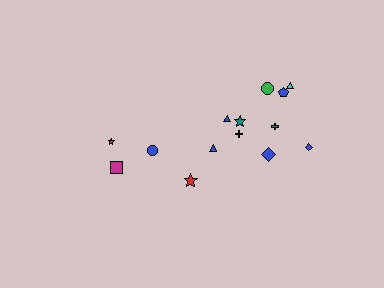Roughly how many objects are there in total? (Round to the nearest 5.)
Roughly 15 objects in total.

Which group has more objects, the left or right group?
The right group.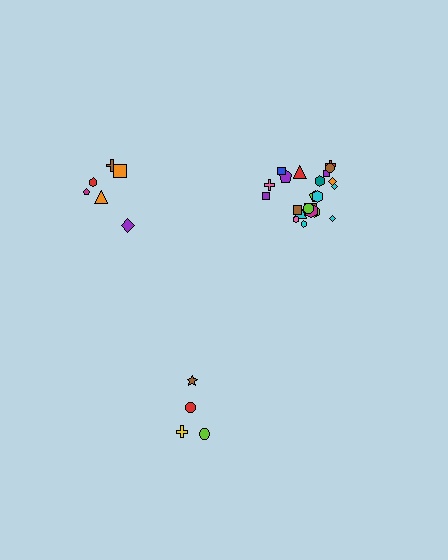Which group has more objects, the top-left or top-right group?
The top-right group.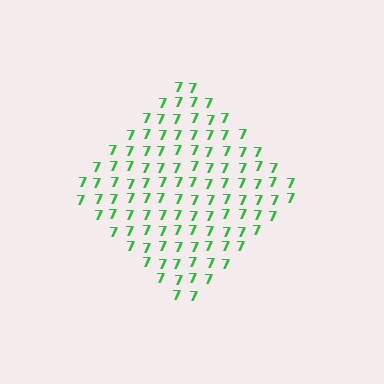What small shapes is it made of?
It is made of small digit 7's.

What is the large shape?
The large shape is a diamond.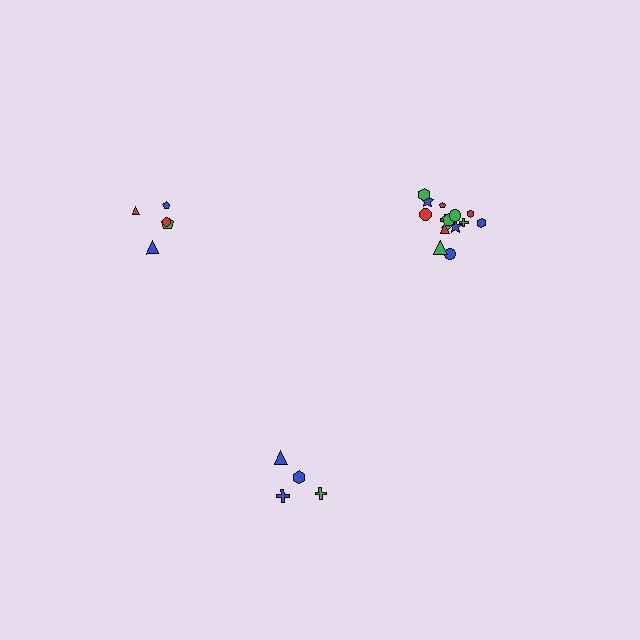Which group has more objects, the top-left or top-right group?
The top-right group.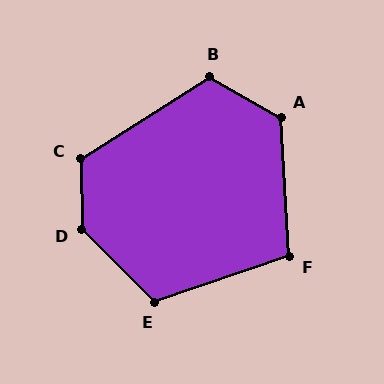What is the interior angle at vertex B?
Approximately 118 degrees (obtuse).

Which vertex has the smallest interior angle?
F, at approximately 106 degrees.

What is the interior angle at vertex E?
Approximately 116 degrees (obtuse).